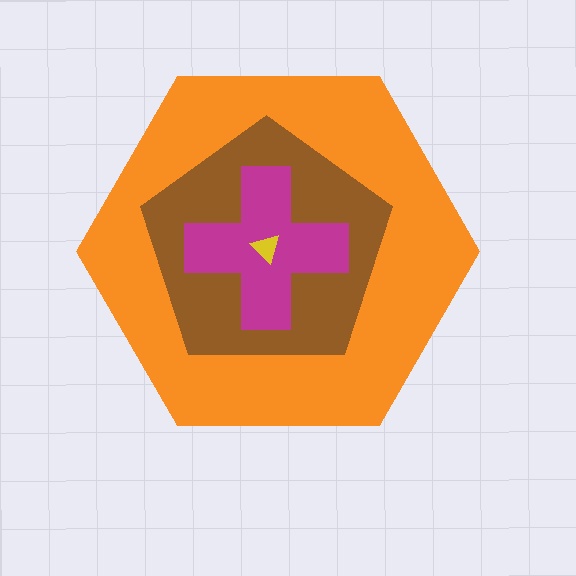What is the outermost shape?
The orange hexagon.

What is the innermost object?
The yellow triangle.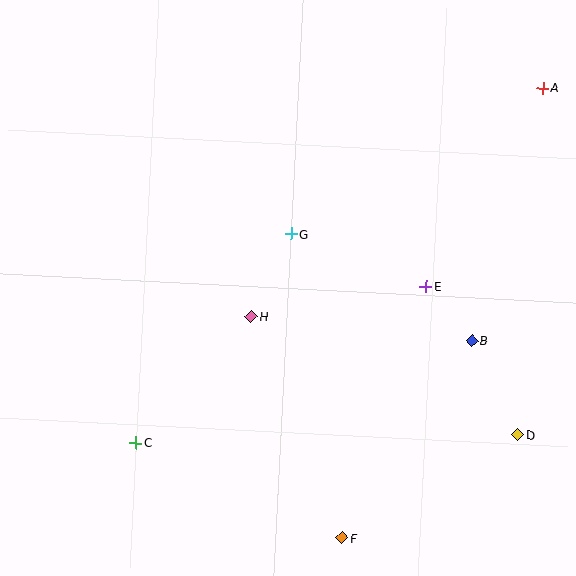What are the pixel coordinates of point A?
Point A is at (543, 88).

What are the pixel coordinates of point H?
Point H is at (251, 316).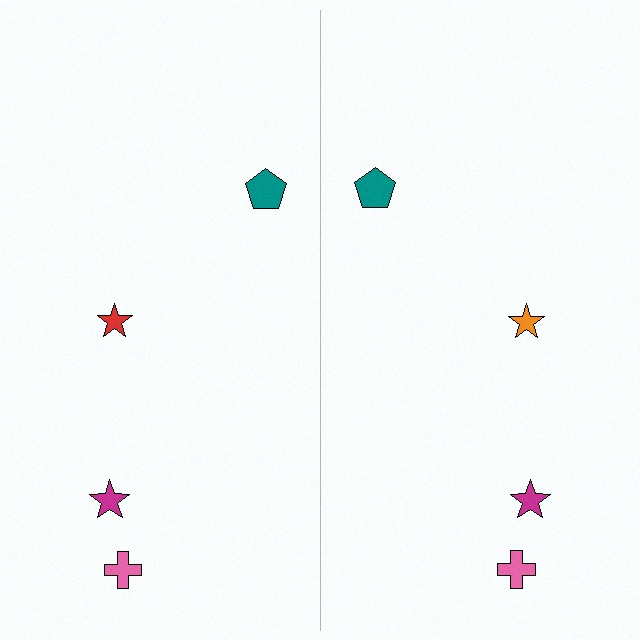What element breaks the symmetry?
The orange star on the right side breaks the symmetry — its mirror counterpart is red.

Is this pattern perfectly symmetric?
No, the pattern is not perfectly symmetric. The orange star on the right side breaks the symmetry — its mirror counterpart is red.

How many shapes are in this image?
There are 8 shapes in this image.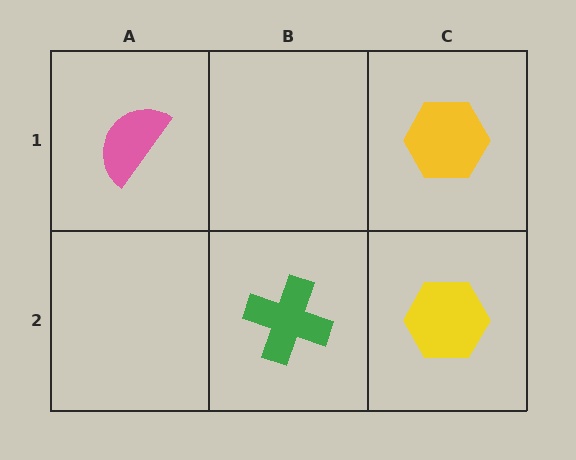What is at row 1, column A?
A pink semicircle.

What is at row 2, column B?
A green cross.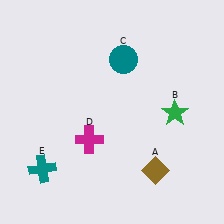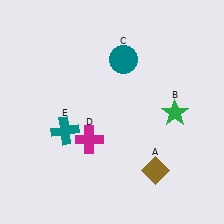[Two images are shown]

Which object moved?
The teal cross (E) moved up.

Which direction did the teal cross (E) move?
The teal cross (E) moved up.